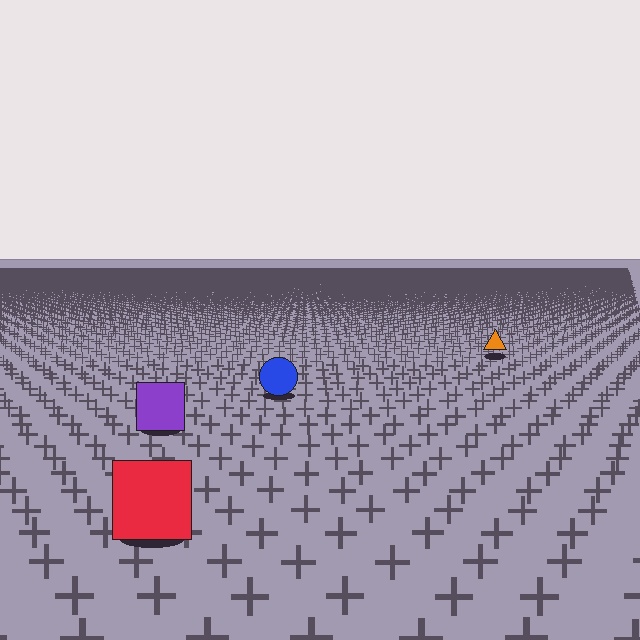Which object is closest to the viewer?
The red square is closest. The texture marks near it are larger and more spread out.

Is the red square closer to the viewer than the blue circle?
Yes. The red square is closer — you can tell from the texture gradient: the ground texture is coarser near it.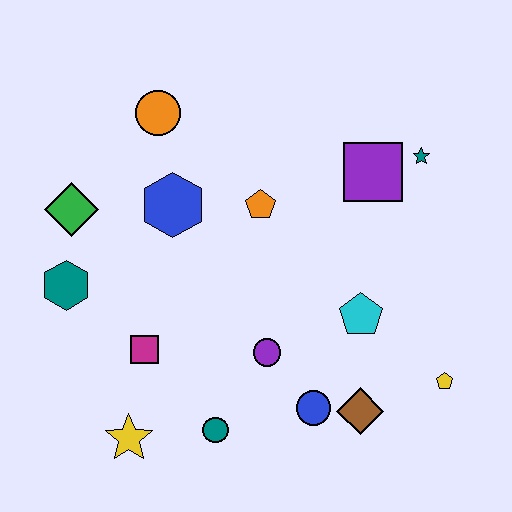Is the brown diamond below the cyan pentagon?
Yes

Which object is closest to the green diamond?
The teal hexagon is closest to the green diamond.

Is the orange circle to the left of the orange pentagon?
Yes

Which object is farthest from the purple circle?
The orange circle is farthest from the purple circle.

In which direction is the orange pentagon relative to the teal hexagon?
The orange pentagon is to the right of the teal hexagon.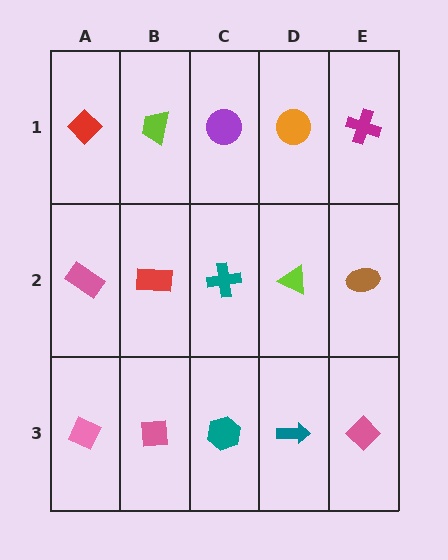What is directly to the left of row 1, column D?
A purple circle.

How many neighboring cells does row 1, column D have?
3.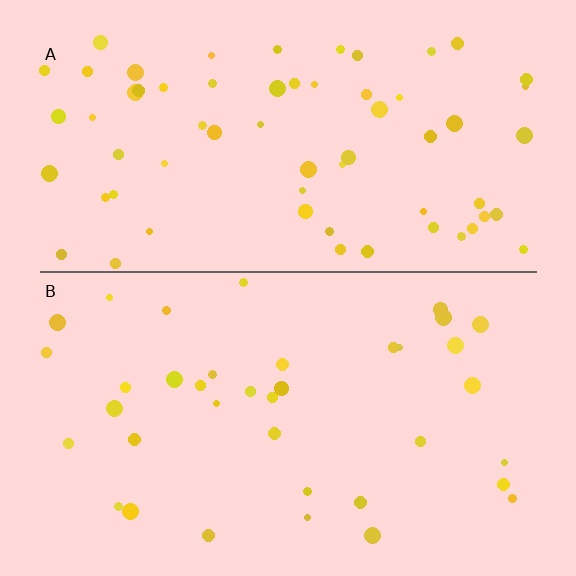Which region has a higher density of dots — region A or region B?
A (the top).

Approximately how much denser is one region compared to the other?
Approximately 1.7× — region A over region B.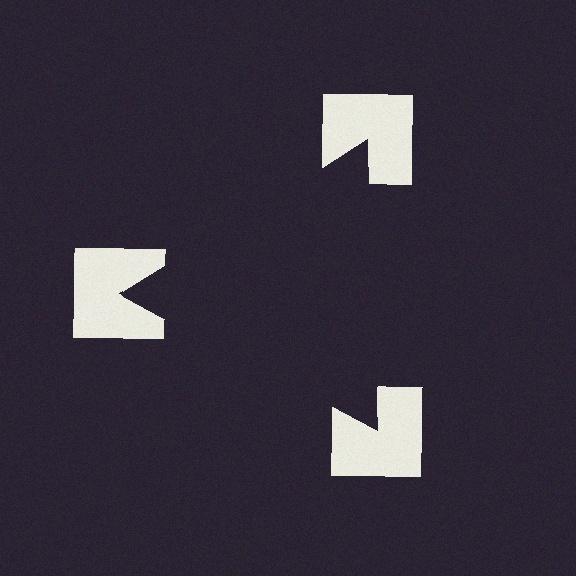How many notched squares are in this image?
There are 3 — one at each vertex of the illusory triangle.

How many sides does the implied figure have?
3 sides.